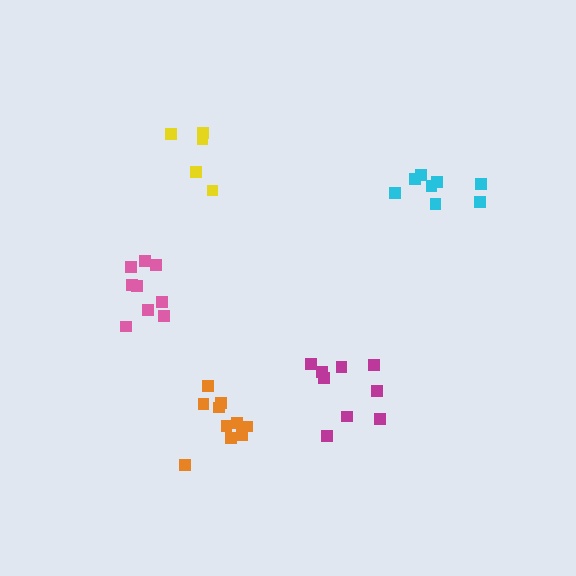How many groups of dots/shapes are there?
There are 5 groups.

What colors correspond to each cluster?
The clusters are colored: magenta, cyan, yellow, orange, pink.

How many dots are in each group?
Group 1: 9 dots, Group 2: 8 dots, Group 3: 5 dots, Group 4: 10 dots, Group 5: 9 dots (41 total).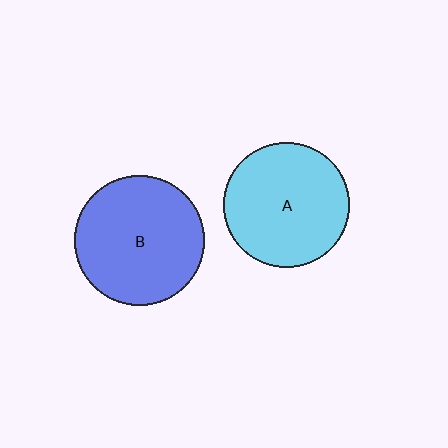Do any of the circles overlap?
No, none of the circles overlap.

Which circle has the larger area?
Circle B (blue).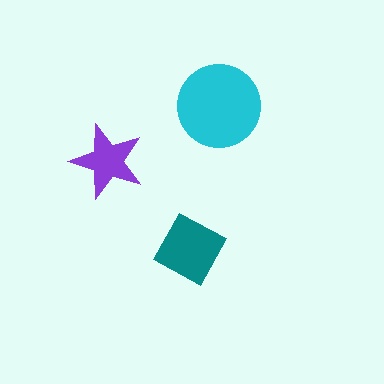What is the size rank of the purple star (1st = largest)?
3rd.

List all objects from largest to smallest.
The cyan circle, the teal square, the purple star.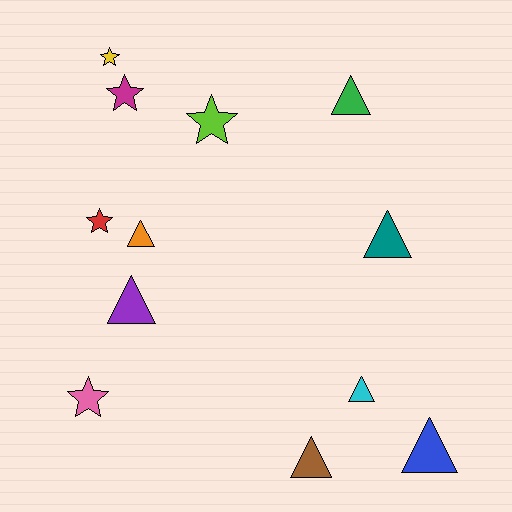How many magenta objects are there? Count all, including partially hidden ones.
There is 1 magenta object.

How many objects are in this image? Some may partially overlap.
There are 12 objects.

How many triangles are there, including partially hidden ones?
There are 7 triangles.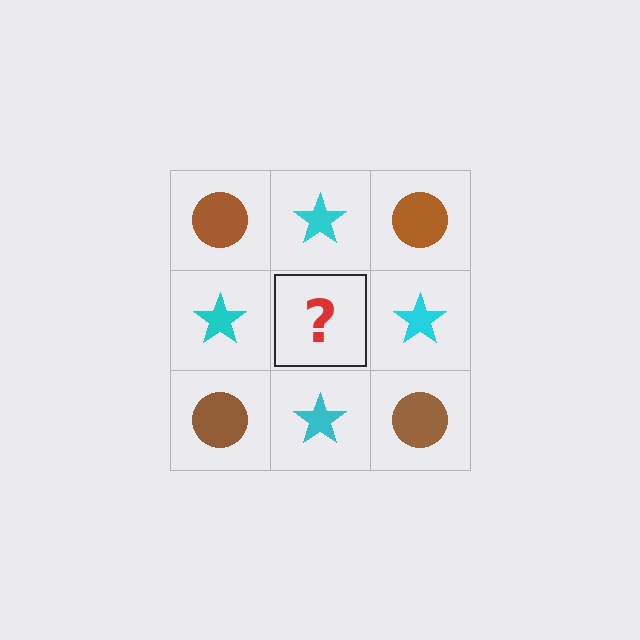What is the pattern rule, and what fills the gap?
The rule is that it alternates brown circle and cyan star in a checkerboard pattern. The gap should be filled with a brown circle.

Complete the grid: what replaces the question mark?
The question mark should be replaced with a brown circle.